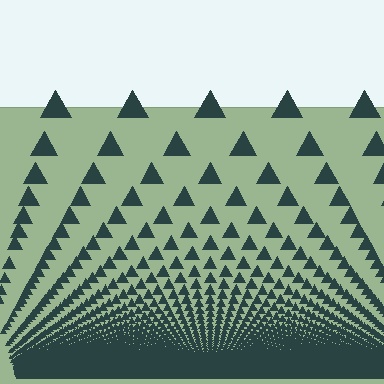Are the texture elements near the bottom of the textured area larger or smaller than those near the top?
Smaller. The gradient is inverted — elements near the bottom are smaller and denser.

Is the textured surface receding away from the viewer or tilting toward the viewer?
The surface appears to tilt toward the viewer. Texture elements get larger and sparser toward the top.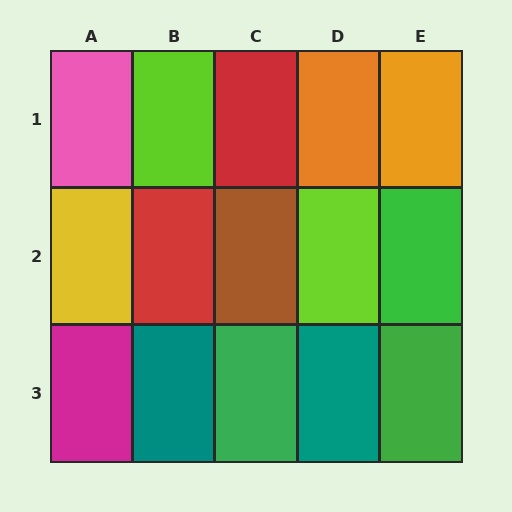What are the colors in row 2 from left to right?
Yellow, red, brown, lime, green.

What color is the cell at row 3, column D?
Teal.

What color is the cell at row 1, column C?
Red.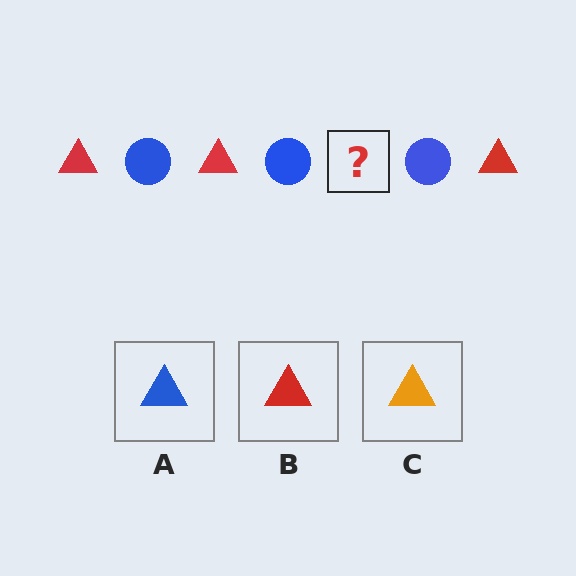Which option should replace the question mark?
Option B.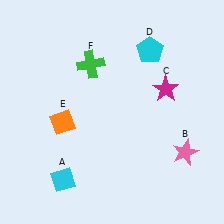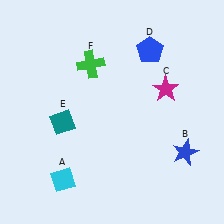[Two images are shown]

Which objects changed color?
B changed from pink to blue. D changed from cyan to blue. E changed from orange to teal.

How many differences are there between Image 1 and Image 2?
There are 3 differences between the two images.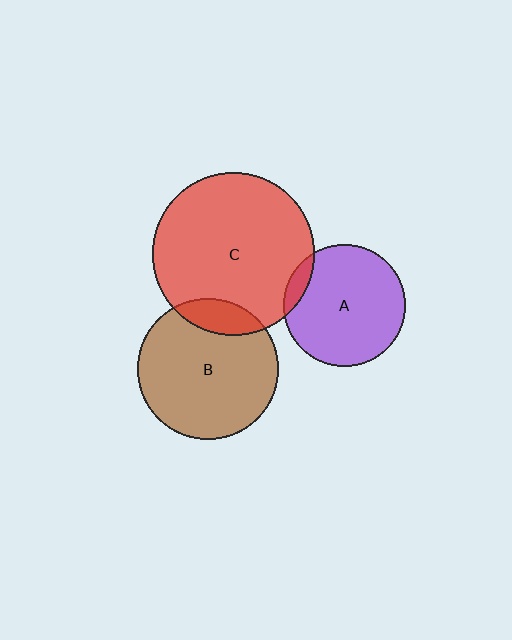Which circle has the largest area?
Circle C (red).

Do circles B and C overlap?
Yes.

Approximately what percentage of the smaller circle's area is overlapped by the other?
Approximately 15%.